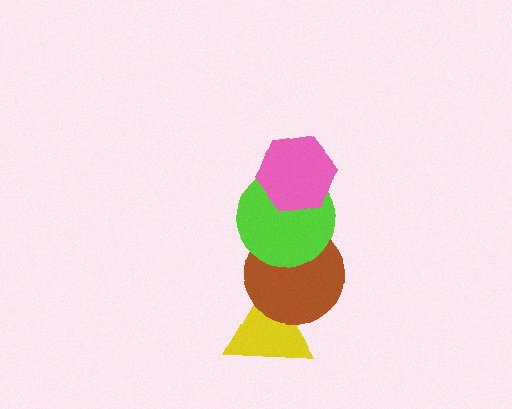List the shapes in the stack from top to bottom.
From top to bottom: the pink hexagon, the lime circle, the brown circle, the yellow triangle.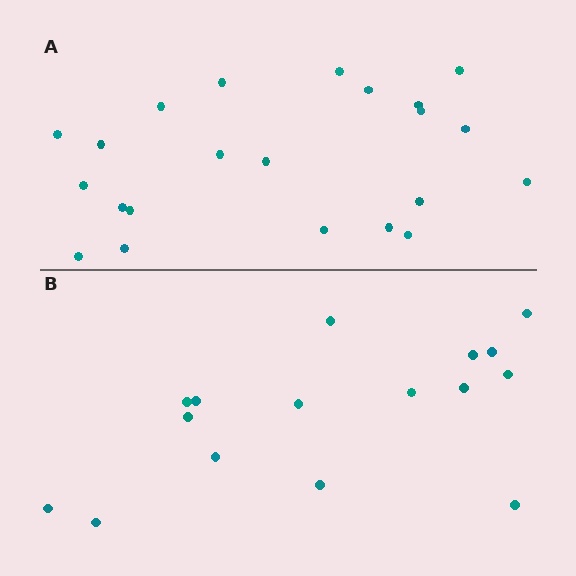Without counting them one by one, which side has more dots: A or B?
Region A (the top region) has more dots.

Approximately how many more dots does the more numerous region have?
Region A has about 6 more dots than region B.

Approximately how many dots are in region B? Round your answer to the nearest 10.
About 20 dots. (The exact count is 16, which rounds to 20.)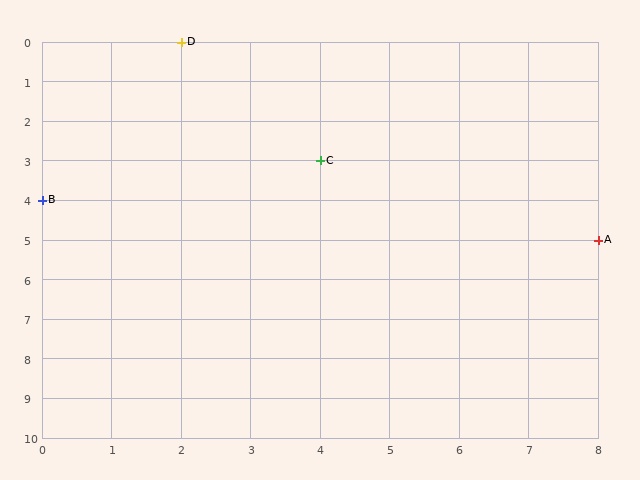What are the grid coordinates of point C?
Point C is at grid coordinates (4, 3).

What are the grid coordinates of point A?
Point A is at grid coordinates (8, 5).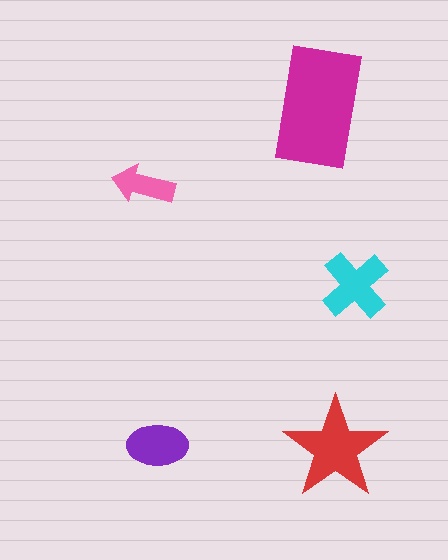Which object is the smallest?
The pink arrow.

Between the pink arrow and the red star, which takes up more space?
The red star.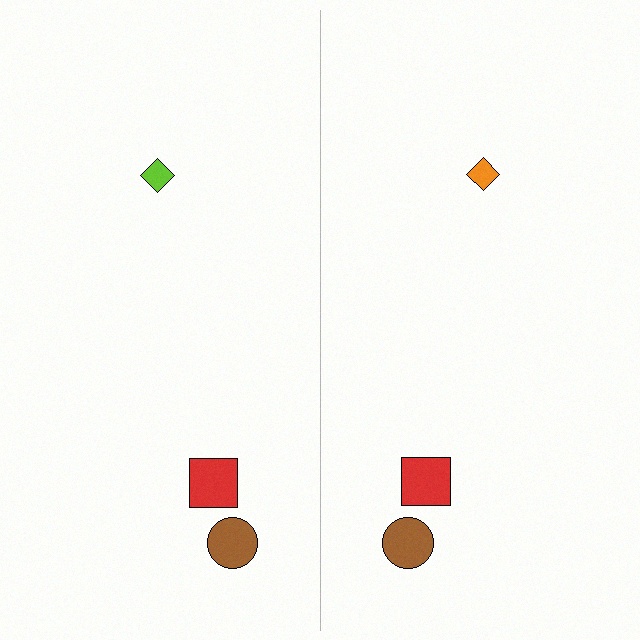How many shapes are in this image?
There are 6 shapes in this image.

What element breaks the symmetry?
The orange diamond on the right side breaks the symmetry — its mirror counterpart is lime.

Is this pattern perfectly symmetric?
No, the pattern is not perfectly symmetric. The orange diamond on the right side breaks the symmetry — its mirror counterpart is lime.